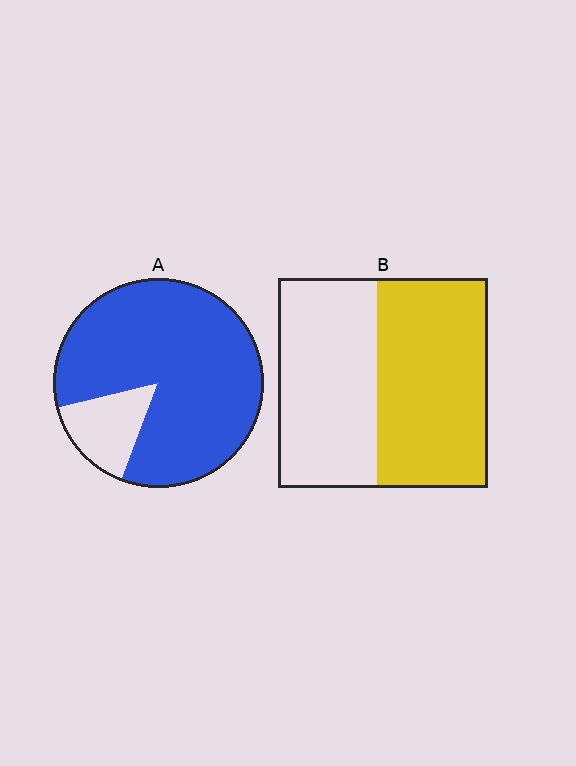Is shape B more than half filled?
Roughly half.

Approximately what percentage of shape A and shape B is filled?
A is approximately 85% and B is approximately 55%.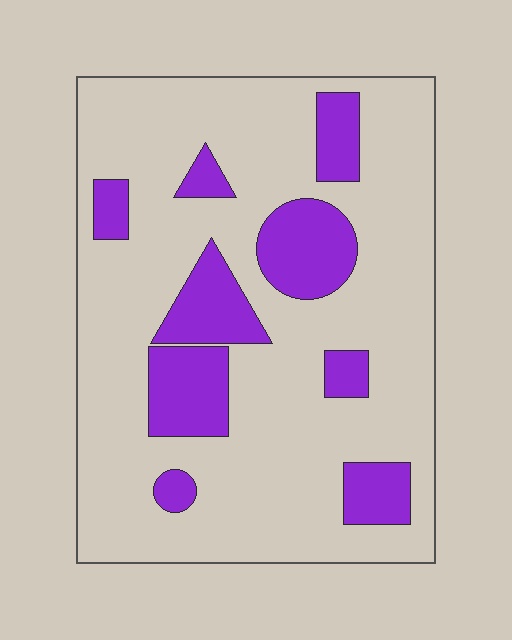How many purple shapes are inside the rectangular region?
9.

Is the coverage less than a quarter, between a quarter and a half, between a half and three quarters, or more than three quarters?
Less than a quarter.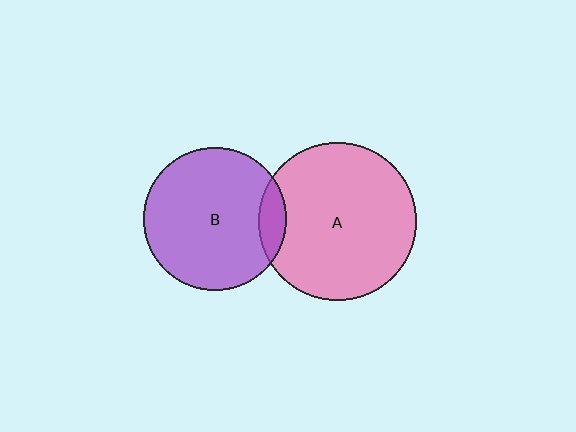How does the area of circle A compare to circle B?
Approximately 1.2 times.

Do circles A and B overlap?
Yes.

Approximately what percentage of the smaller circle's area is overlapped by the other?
Approximately 10%.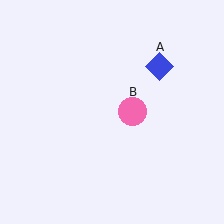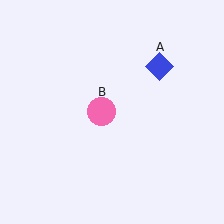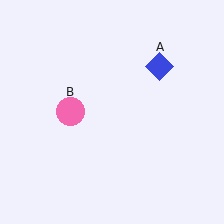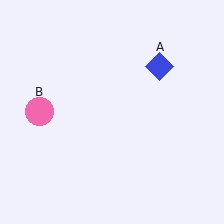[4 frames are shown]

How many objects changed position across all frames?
1 object changed position: pink circle (object B).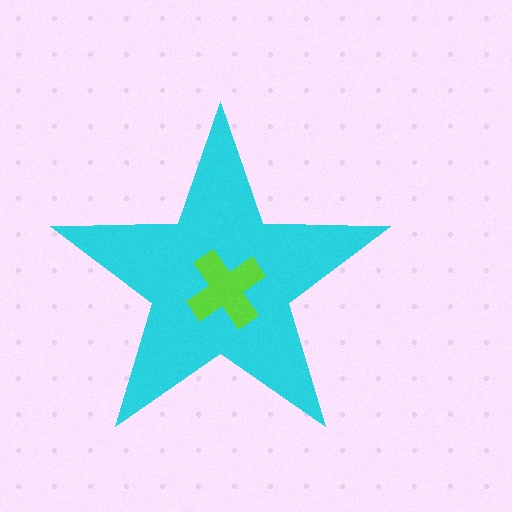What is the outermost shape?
The cyan star.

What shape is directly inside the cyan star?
The lime cross.